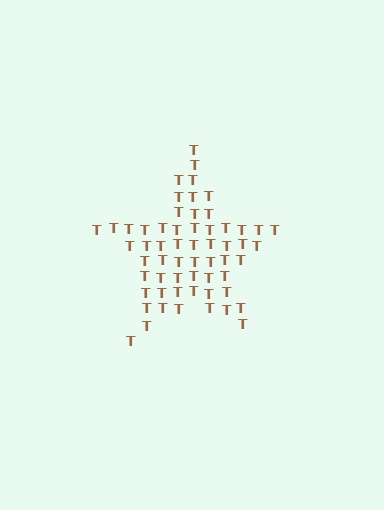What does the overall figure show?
The overall figure shows a star.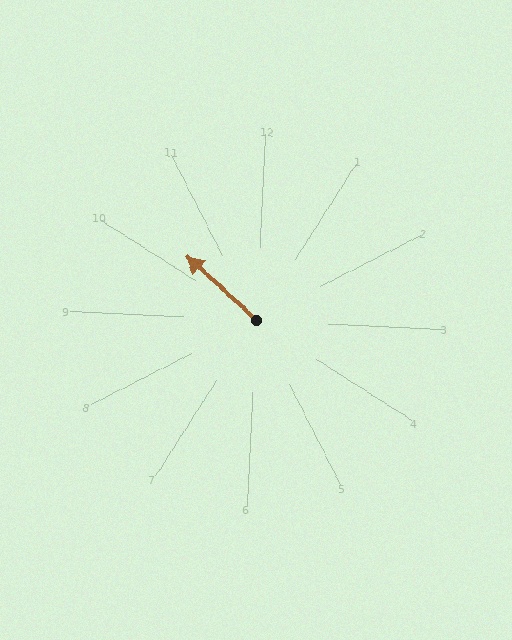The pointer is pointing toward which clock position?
Roughly 10 o'clock.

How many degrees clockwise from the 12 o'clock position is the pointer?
Approximately 310 degrees.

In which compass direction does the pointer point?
Northwest.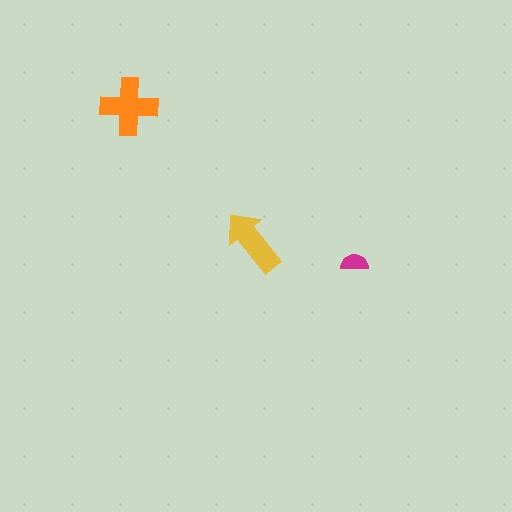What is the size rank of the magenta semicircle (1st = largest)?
3rd.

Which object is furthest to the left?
The orange cross is leftmost.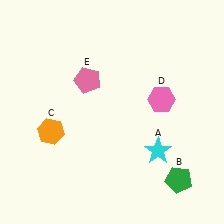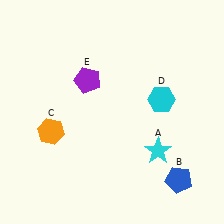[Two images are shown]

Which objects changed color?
B changed from green to blue. D changed from pink to cyan. E changed from pink to purple.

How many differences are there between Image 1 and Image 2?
There are 3 differences between the two images.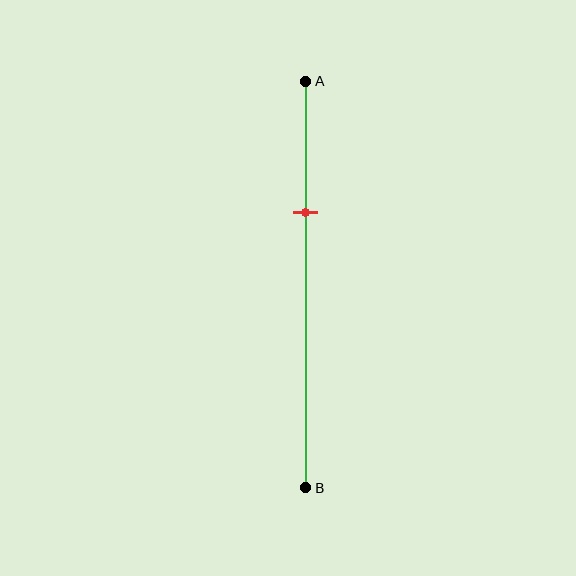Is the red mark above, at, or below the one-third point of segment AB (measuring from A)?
The red mark is approximately at the one-third point of segment AB.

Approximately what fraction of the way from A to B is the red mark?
The red mark is approximately 30% of the way from A to B.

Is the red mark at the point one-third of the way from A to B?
Yes, the mark is approximately at the one-third point.